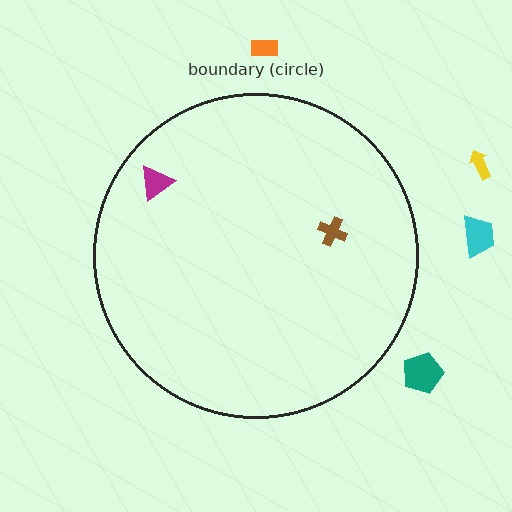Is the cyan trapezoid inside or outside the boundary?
Outside.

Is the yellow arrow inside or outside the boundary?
Outside.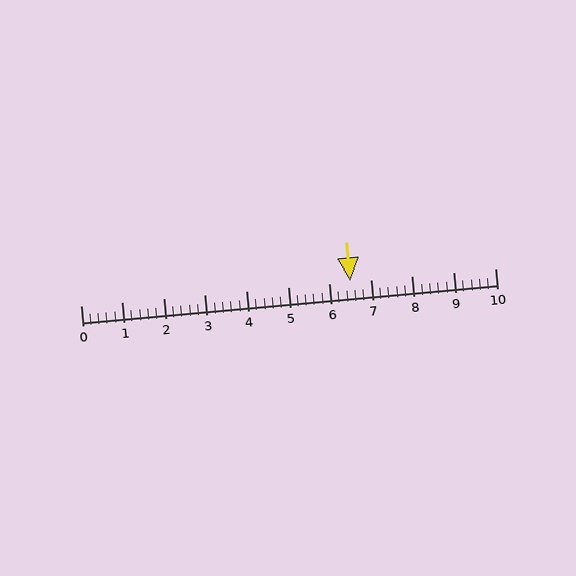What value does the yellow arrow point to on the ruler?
The yellow arrow points to approximately 6.5.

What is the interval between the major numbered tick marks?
The major tick marks are spaced 1 units apart.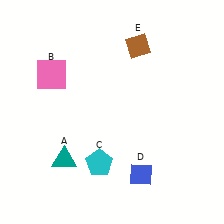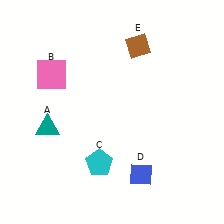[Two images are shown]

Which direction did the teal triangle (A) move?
The teal triangle (A) moved up.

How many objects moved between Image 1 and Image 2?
1 object moved between the two images.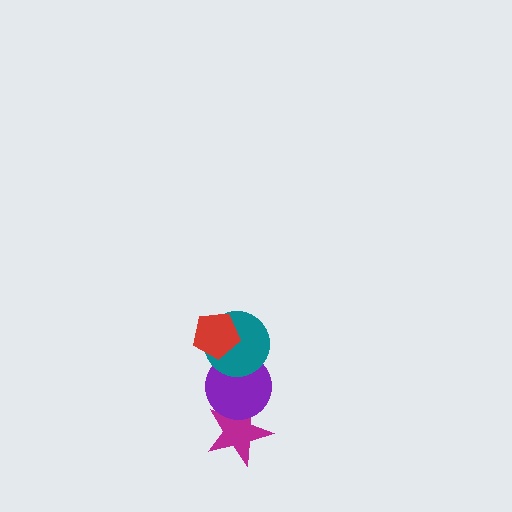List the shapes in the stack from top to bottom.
From top to bottom: the red pentagon, the teal circle, the purple circle, the magenta star.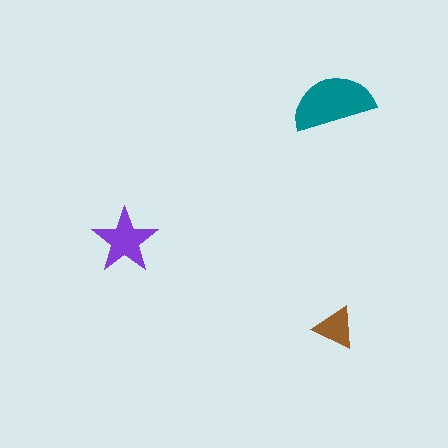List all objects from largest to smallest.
The teal semicircle, the purple star, the brown triangle.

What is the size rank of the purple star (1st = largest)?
2nd.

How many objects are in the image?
There are 3 objects in the image.